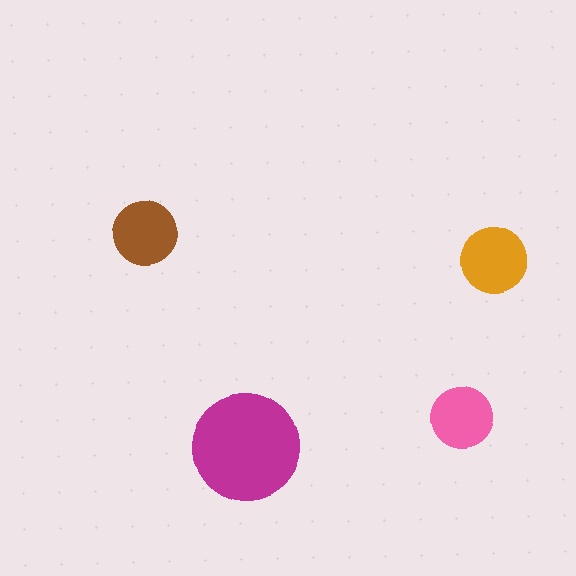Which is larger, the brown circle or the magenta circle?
The magenta one.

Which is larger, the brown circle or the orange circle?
The orange one.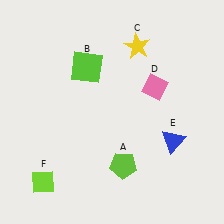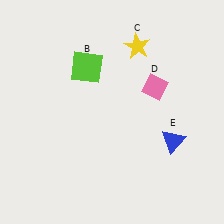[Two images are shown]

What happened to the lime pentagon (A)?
The lime pentagon (A) was removed in Image 2. It was in the bottom-right area of Image 1.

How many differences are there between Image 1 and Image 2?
There are 2 differences between the two images.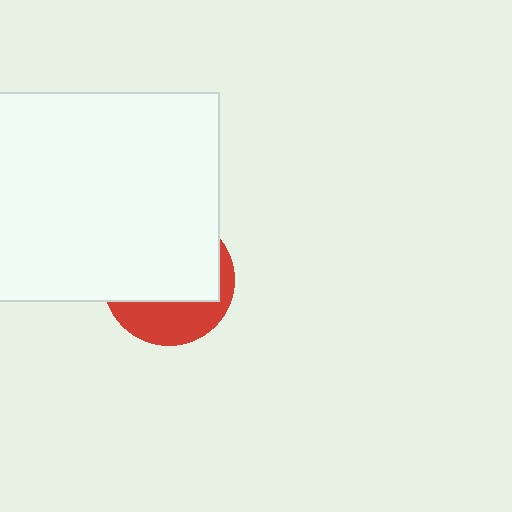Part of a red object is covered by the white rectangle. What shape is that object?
It is a circle.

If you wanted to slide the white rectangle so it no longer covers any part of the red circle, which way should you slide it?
Slide it up — that is the most direct way to separate the two shapes.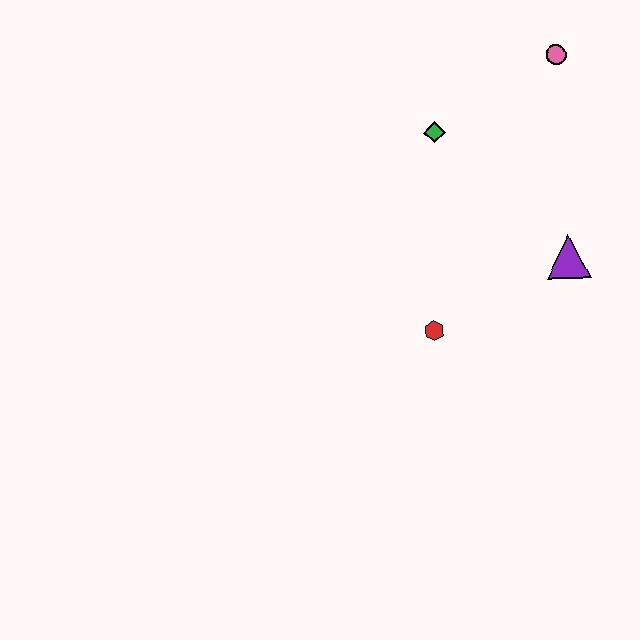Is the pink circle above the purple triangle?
Yes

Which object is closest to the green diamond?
The pink circle is closest to the green diamond.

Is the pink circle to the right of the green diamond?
Yes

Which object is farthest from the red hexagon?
The pink circle is farthest from the red hexagon.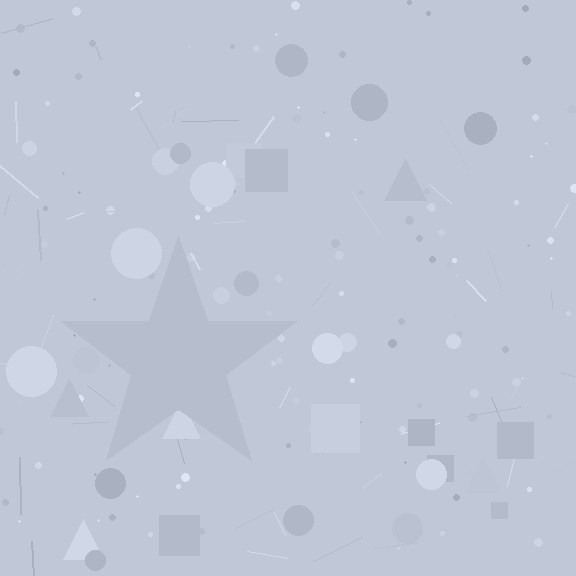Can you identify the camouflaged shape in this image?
The camouflaged shape is a star.